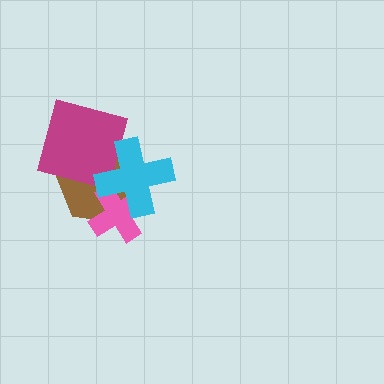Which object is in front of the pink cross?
The cyan cross is in front of the pink cross.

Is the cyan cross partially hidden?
No, no other shape covers it.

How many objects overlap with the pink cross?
2 objects overlap with the pink cross.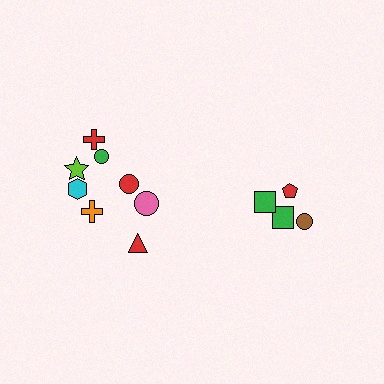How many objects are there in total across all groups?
There are 12 objects.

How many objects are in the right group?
There are 4 objects.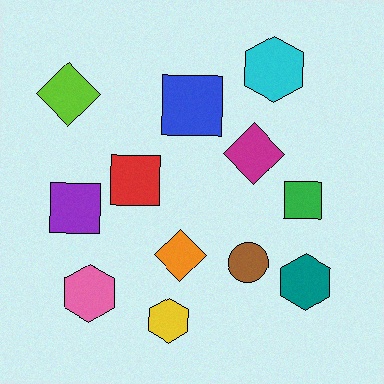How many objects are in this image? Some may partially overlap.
There are 12 objects.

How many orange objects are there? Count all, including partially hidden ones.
There is 1 orange object.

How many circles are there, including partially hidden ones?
There is 1 circle.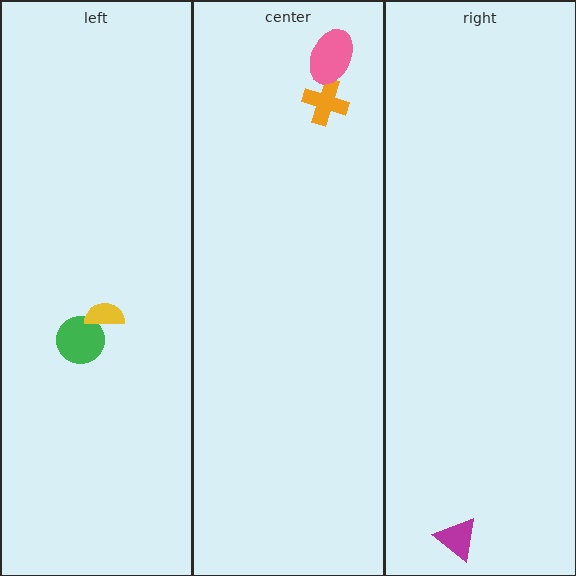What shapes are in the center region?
The orange cross, the pink ellipse.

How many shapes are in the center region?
2.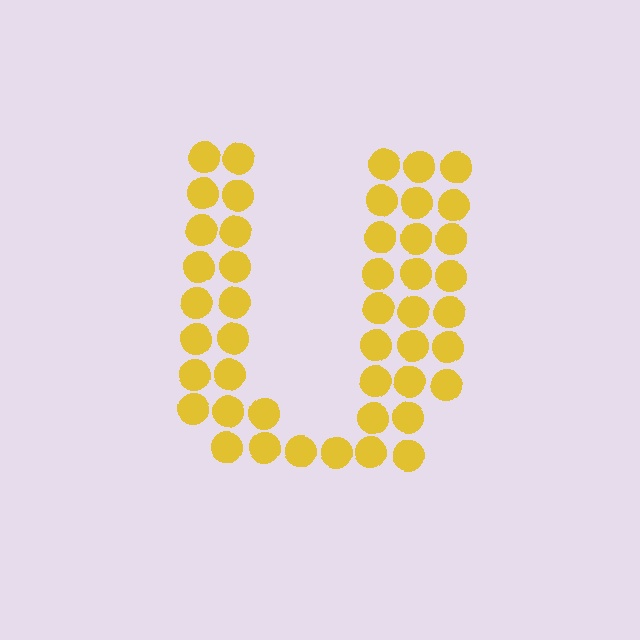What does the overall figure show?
The overall figure shows the letter U.